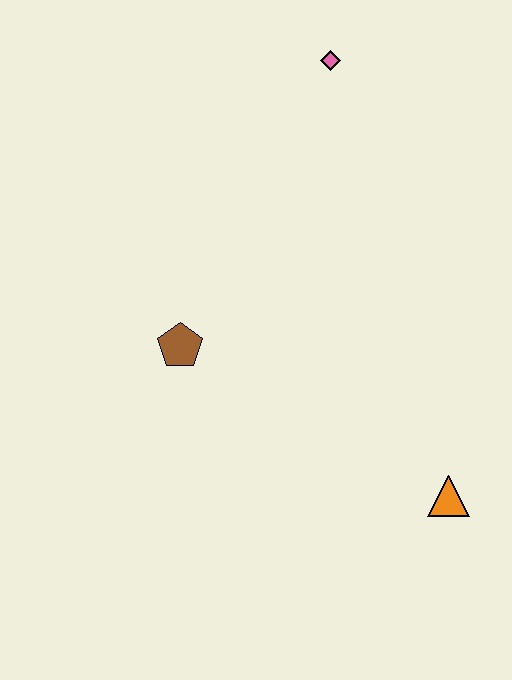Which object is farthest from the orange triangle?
The pink diamond is farthest from the orange triangle.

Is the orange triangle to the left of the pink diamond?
No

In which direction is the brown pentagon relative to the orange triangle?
The brown pentagon is to the left of the orange triangle.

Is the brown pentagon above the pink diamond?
No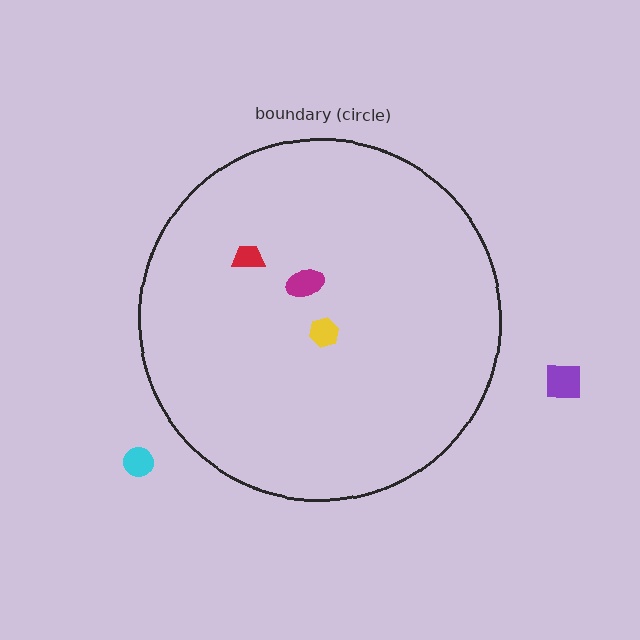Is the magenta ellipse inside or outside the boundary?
Inside.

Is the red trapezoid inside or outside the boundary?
Inside.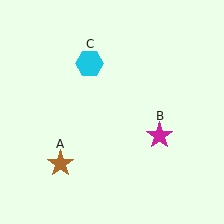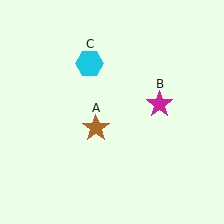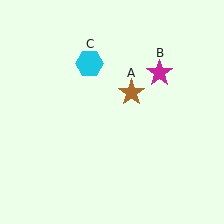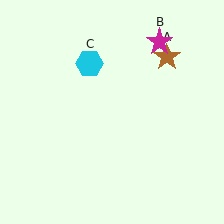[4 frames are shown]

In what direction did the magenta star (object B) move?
The magenta star (object B) moved up.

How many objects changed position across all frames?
2 objects changed position: brown star (object A), magenta star (object B).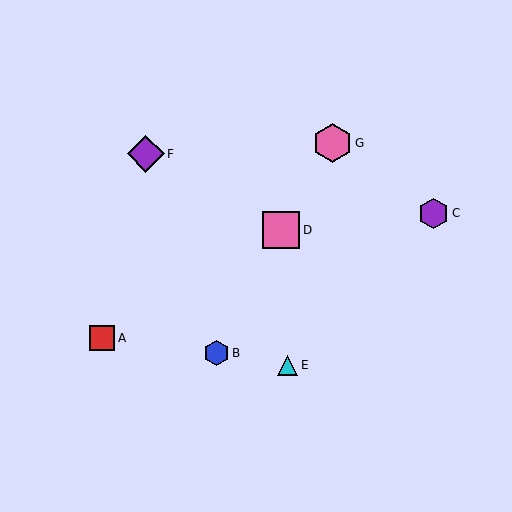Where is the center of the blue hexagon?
The center of the blue hexagon is at (216, 353).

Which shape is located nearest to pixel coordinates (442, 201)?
The purple hexagon (labeled C) at (433, 213) is nearest to that location.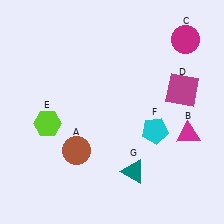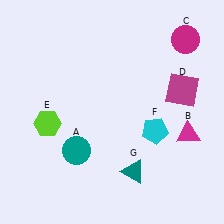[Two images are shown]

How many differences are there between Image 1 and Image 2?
There is 1 difference between the two images.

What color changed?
The circle (A) changed from brown in Image 1 to teal in Image 2.